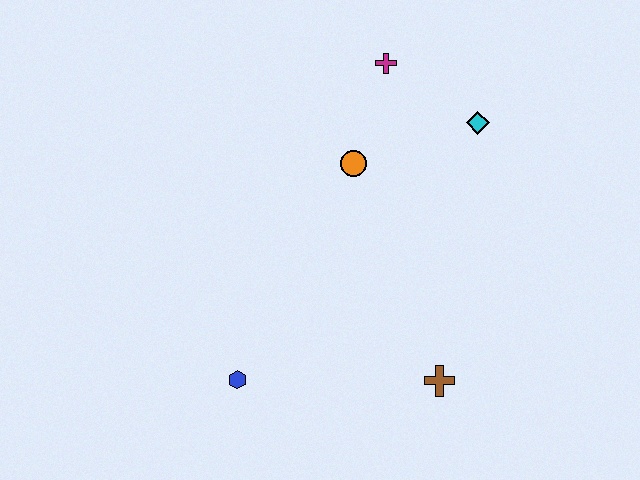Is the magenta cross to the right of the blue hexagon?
Yes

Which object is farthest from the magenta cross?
The blue hexagon is farthest from the magenta cross.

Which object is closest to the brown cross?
The blue hexagon is closest to the brown cross.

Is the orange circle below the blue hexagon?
No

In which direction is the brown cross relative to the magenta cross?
The brown cross is below the magenta cross.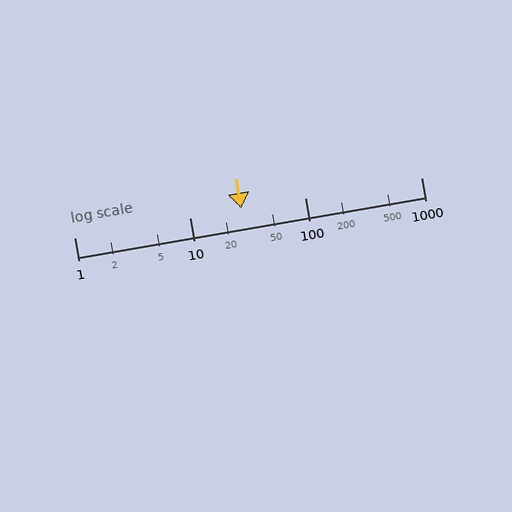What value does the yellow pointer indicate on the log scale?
The pointer indicates approximately 28.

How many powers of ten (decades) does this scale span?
The scale spans 3 decades, from 1 to 1000.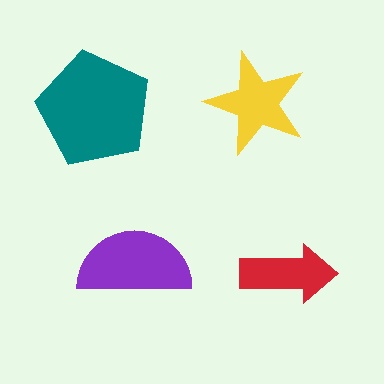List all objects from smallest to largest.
The red arrow, the yellow star, the purple semicircle, the teal pentagon.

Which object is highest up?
The yellow star is topmost.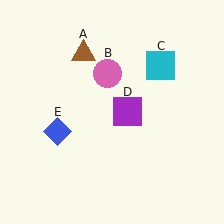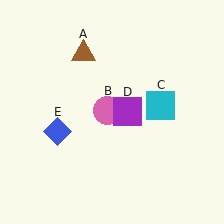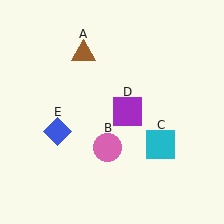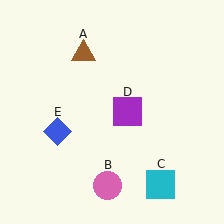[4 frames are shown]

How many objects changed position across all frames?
2 objects changed position: pink circle (object B), cyan square (object C).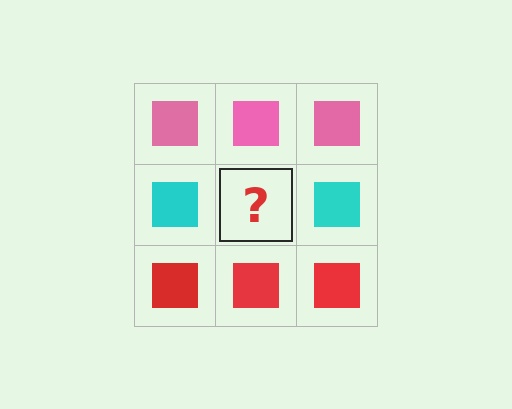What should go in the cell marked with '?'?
The missing cell should contain a cyan square.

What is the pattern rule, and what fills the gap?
The rule is that each row has a consistent color. The gap should be filled with a cyan square.